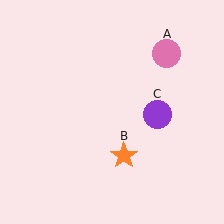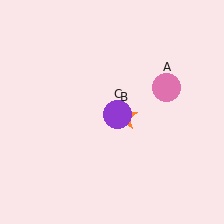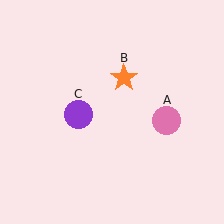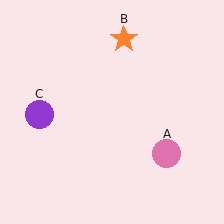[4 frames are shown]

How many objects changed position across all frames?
3 objects changed position: pink circle (object A), orange star (object B), purple circle (object C).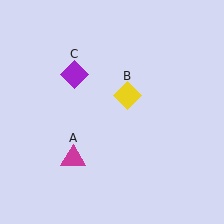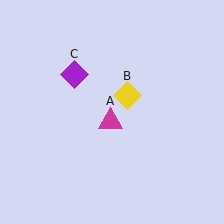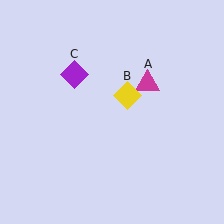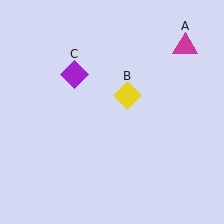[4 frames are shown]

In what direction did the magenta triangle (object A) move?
The magenta triangle (object A) moved up and to the right.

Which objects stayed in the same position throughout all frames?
Yellow diamond (object B) and purple diamond (object C) remained stationary.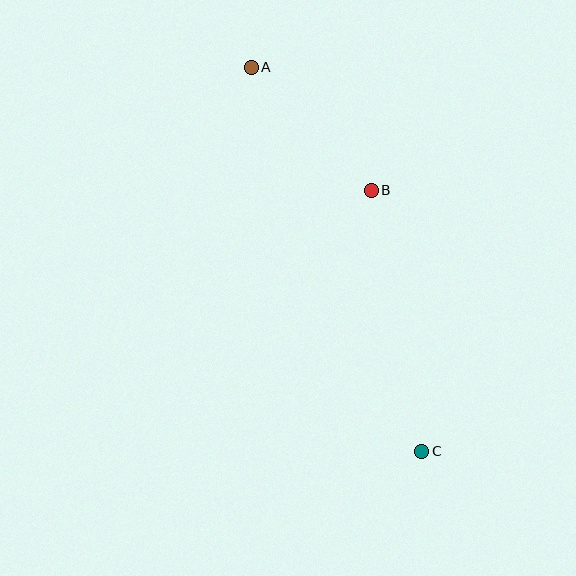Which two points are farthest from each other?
Points A and C are farthest from each other.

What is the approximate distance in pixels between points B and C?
The distance between B and C is approximately 266 pixels.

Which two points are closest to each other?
Points A and B are closest to each other.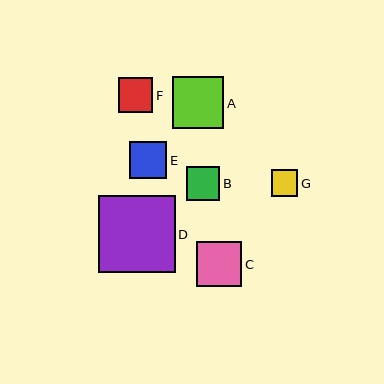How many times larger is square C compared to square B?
Square C is approximately 1.4 times the size of square B.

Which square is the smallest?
Square G is the smallest with a size of approximately 26 pixels.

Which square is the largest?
Square D is the largest with a size of approximately 77 pixels.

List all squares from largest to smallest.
From largest to smallest: D, A, C, E, F, B, G.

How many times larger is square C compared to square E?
Square C is approximately 1.2 times the size of square E.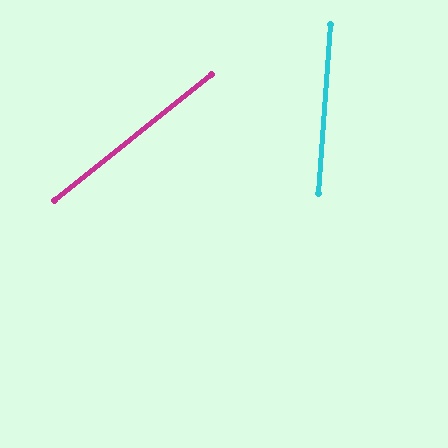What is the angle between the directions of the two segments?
Approximately 47 degrees.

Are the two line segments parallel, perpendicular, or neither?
Neither parallel nor perpendicular — they differ by about 47°.